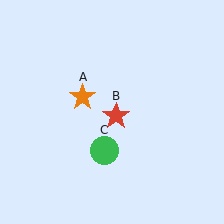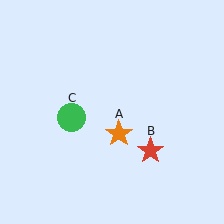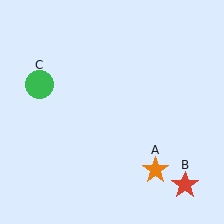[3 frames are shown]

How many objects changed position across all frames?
3 objects changed position: orange star (object A), red star (object B), green circle (object C).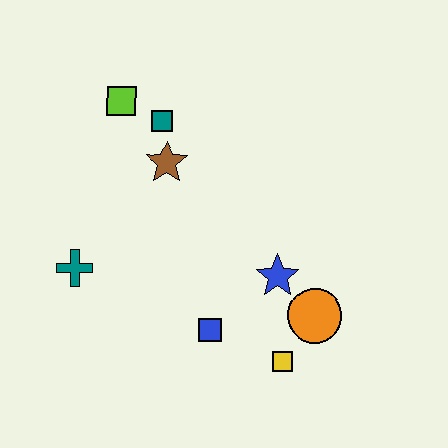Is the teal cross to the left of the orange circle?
Yes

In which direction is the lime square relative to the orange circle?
The lime square is above the orange circle.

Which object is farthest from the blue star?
The lime square is farthest from the blue star.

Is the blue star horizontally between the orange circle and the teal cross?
Yes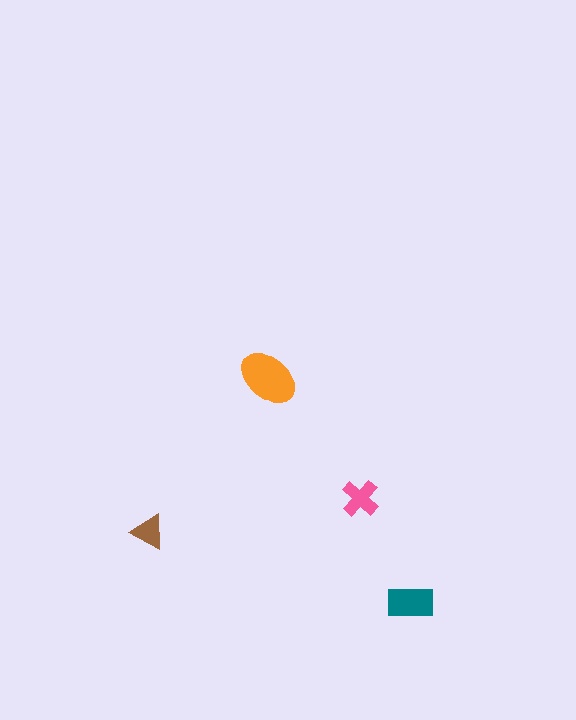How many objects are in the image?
There are 4 objects in the image.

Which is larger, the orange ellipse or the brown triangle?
The orange ellipse.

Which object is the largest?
The orange ellipse.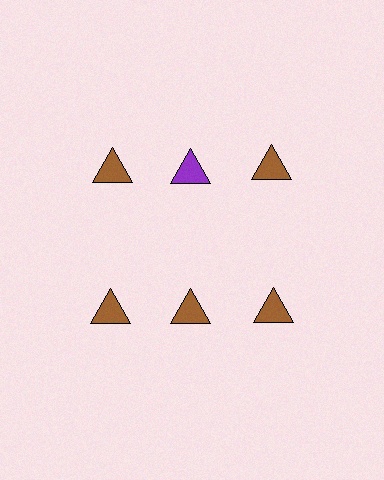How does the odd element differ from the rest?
It has a different color: purple instead of brown.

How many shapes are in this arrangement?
There are 6 shapes arranged in a grid pattern.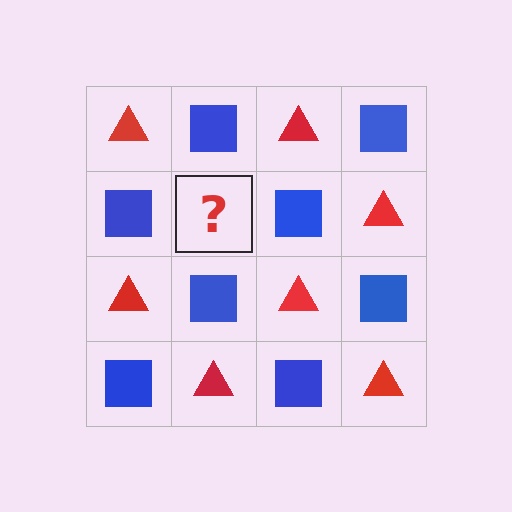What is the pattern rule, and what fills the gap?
The rule is that it alternates red triangle and blue square in a checkerboard pattern. The gap should be filled with a red triangle.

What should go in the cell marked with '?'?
The missing cell should contain a red triangle.